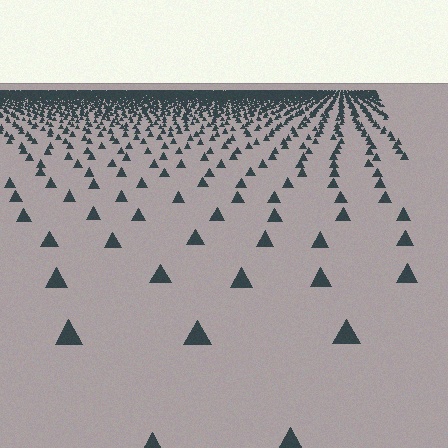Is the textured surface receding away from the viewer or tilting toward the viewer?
The surface is receding away from the viewer. Texture elements get smaller and denser toward the top.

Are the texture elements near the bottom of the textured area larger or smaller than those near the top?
Larger. Near the bottom, elements are closer to the viewer and appear at a bigger on-screen size.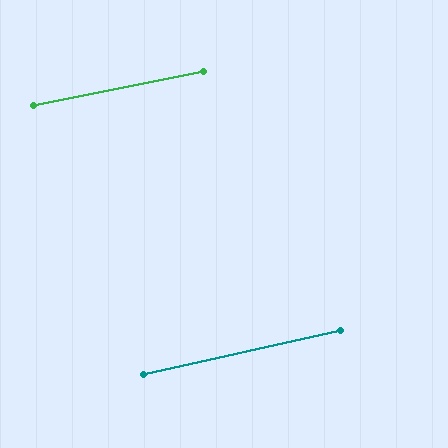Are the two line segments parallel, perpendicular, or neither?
Parallel — their directions differ by only 1.4°.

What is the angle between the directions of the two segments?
Approximately 1 degree.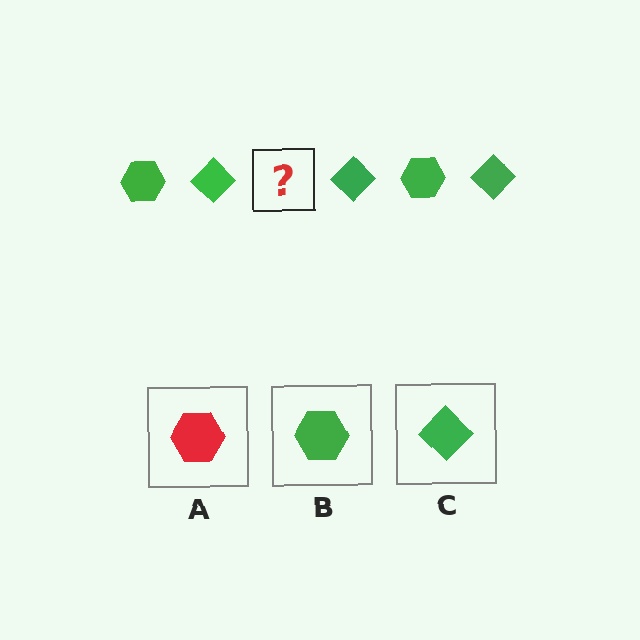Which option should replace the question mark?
Option B.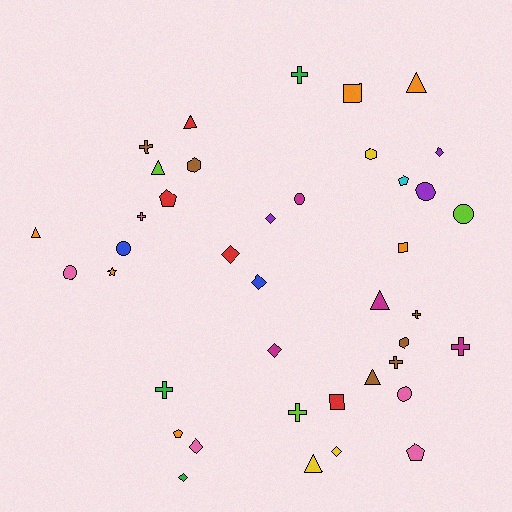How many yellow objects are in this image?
There are 3 yellow objects.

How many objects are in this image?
There are 40 objects.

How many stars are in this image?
There is 1 star.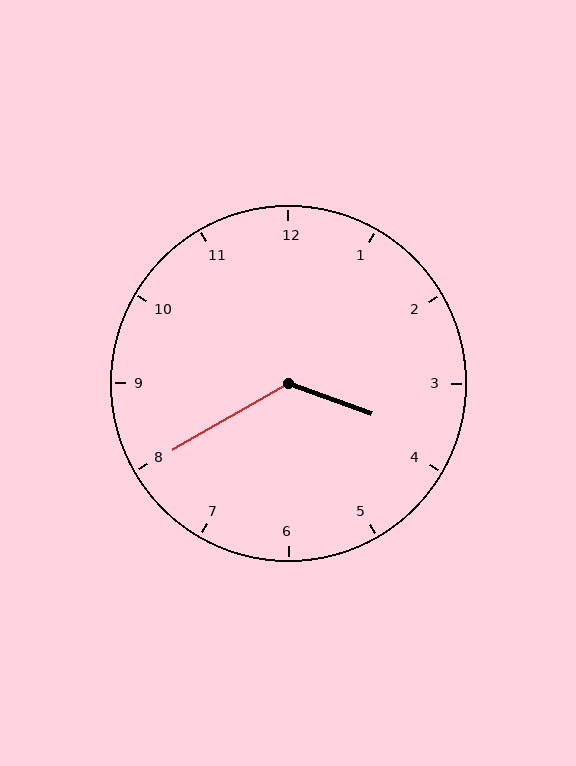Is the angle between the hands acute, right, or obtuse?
It is obtuse.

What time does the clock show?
3:40.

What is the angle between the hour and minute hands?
Approximately 130 degrees.